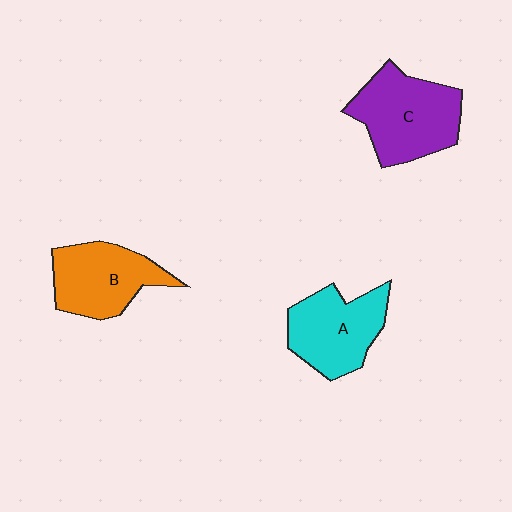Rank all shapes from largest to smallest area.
From largest to smallest: C (purple), A (cyan), B (orange).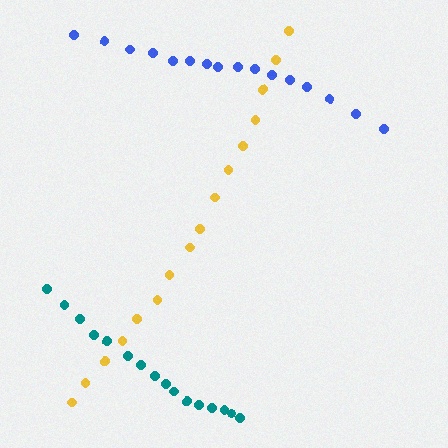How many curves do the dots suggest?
There are 3 distinct paths.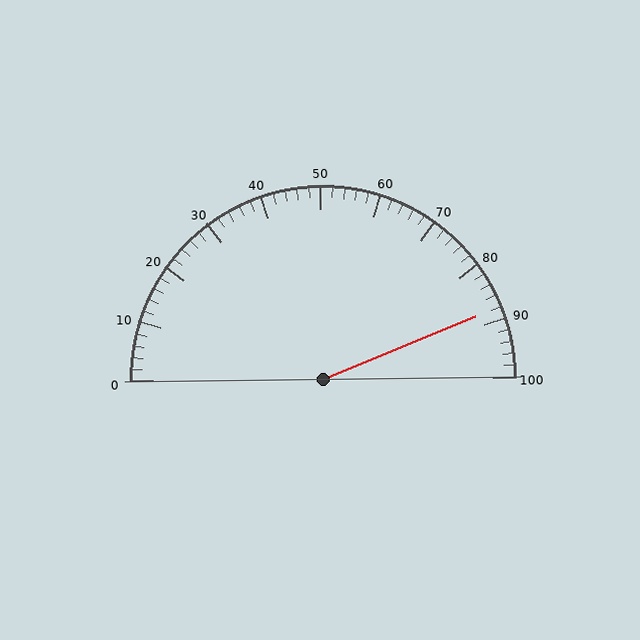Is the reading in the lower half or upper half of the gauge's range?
The reading is in the upper half of the range (0 to 100).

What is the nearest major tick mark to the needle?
The nearest major tick mark is 90.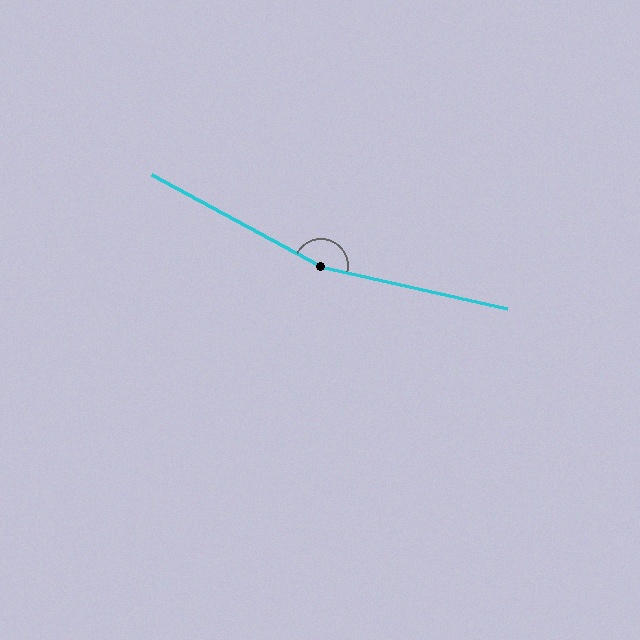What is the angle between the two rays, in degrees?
Approximately 164 degrees.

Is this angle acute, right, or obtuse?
It is obtuse.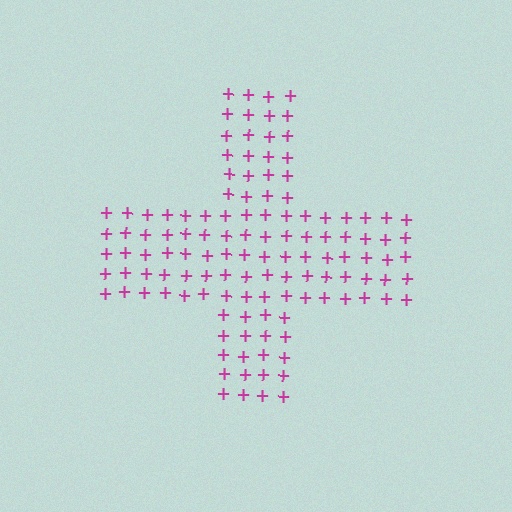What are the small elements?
The small elements are plus signs.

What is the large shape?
The large shape is a cross.